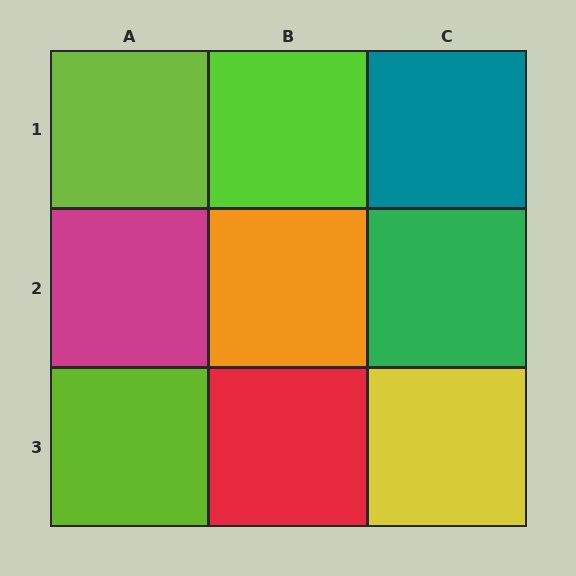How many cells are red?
1 cell is red.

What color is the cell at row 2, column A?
Magenta.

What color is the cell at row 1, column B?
Lime.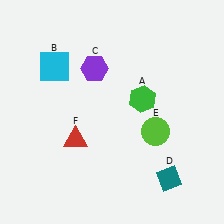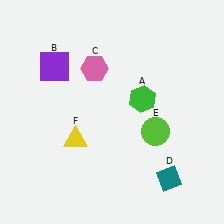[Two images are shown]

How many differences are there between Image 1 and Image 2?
There are 3 differences between the two images.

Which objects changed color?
B changed from cyan to purple. C changed from purple to pink. F changed from red to yellow.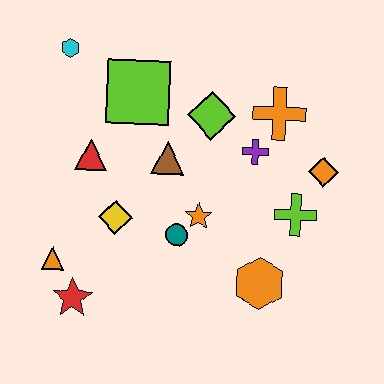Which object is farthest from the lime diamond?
The red star is farthest from the lime diamond.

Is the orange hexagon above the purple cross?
No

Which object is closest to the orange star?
The teal circle is closest to the orange star.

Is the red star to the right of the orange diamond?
No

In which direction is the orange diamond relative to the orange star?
The orange diamond is to the right of the orange star.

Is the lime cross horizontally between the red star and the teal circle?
No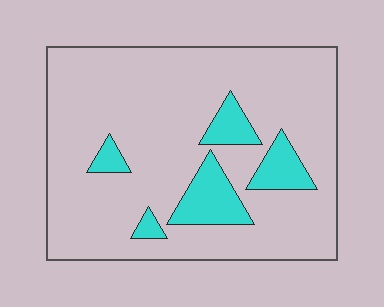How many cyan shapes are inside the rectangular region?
5.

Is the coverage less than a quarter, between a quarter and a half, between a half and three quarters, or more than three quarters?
Less than a quarter.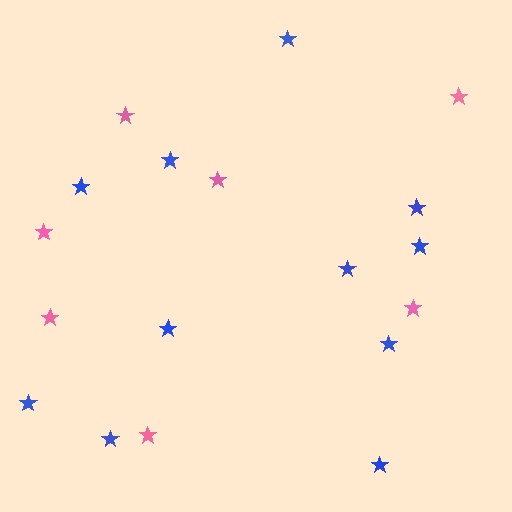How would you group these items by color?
There are 2 groups: one group of blue stars (11) and one group of pink stars (7).